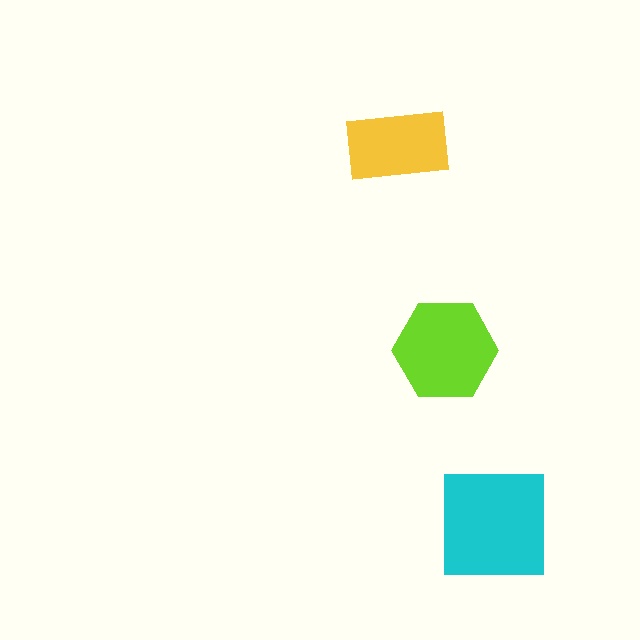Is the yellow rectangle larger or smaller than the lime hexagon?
Smaller.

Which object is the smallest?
The yellow rectangle.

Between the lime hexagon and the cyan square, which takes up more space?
The cyan square.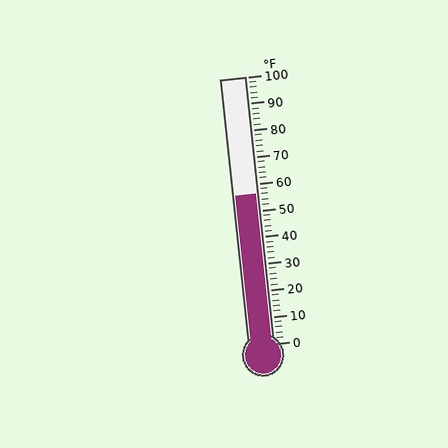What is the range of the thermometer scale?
The thermometer scale ranges from 0°F to 100°F.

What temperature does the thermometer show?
The thermometer shows approximately 56°F.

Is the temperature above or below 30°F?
The temperature is above 30°F.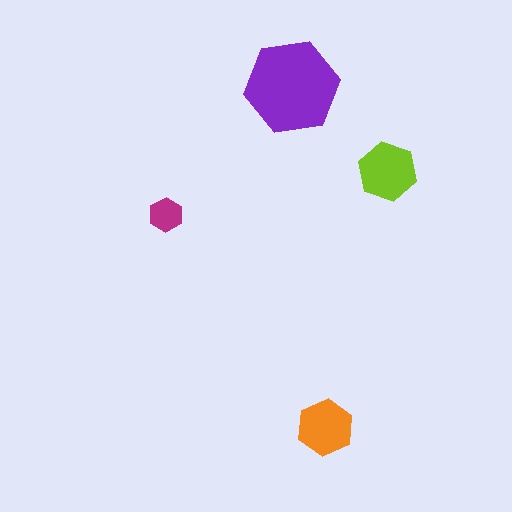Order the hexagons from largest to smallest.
the purple one, the lime one, the orange one, the magenta one.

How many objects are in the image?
There are 4 objects in the image.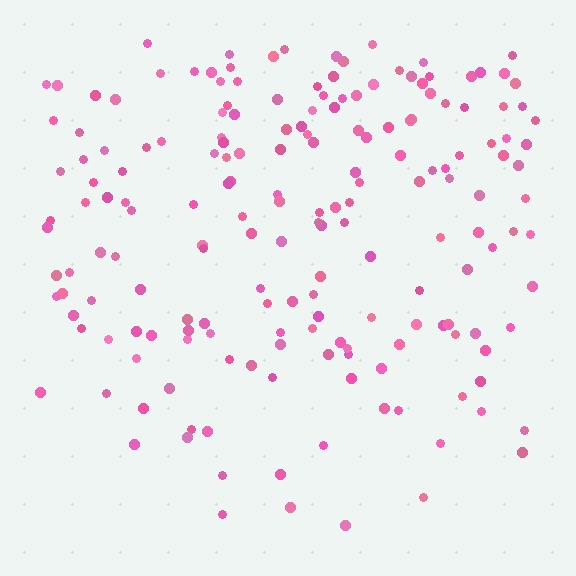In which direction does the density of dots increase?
From bottom to top, with the top side densest.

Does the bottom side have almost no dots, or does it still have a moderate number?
Still a moderate number, just noticeably fewer than the top.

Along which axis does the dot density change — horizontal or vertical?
Vertical.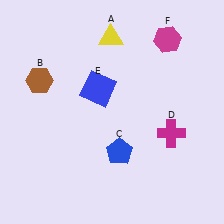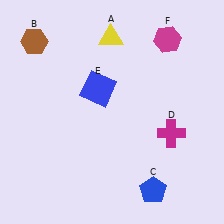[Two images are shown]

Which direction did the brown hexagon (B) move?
The brown hexagon (B) moved up.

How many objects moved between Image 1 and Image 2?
2 objects moved between the two images.